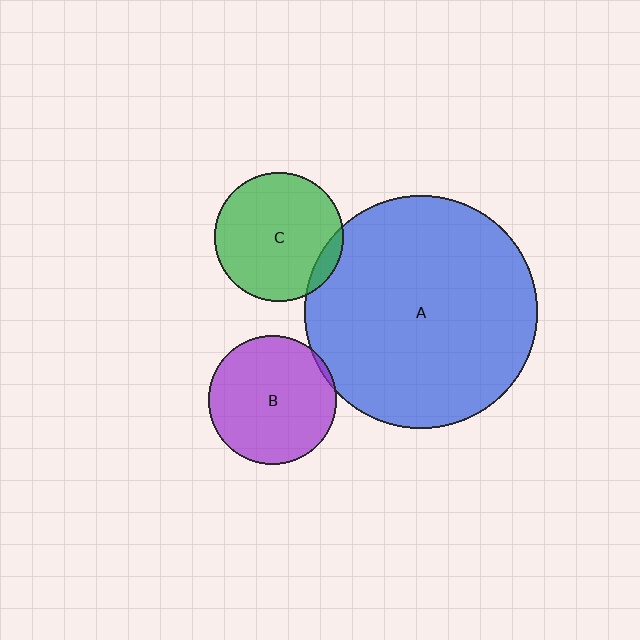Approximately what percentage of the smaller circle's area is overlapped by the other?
Approximately 5%.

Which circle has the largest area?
Circle A (blue).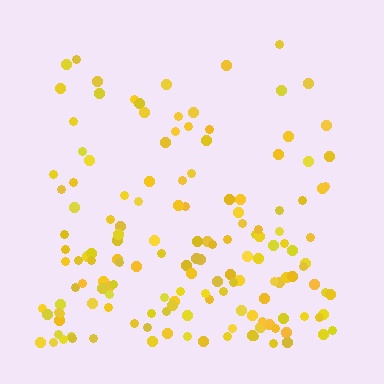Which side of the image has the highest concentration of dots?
The bottom.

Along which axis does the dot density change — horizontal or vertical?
Vertical.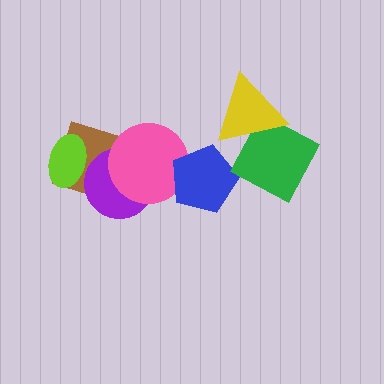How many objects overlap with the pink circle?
3 objects overlap with the pink circle.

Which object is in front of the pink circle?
The blue pentagon is in front of the pink circle.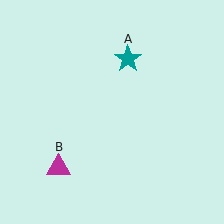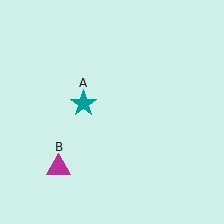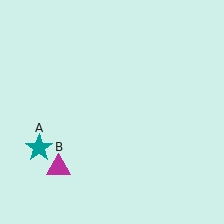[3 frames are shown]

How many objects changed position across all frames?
1 object changed position: teal star (object A).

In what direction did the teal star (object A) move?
The teal star (object A) moved down and to the left.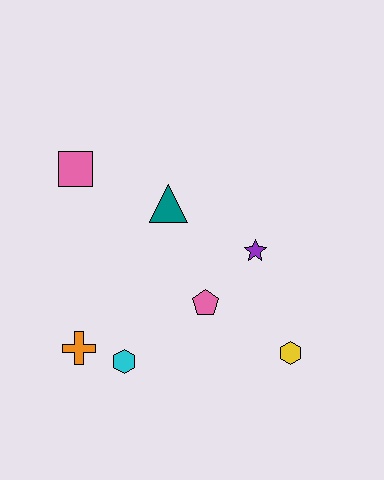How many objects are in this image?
There are 7 objects.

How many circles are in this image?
There are no circles.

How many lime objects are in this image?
There are no lime objects.